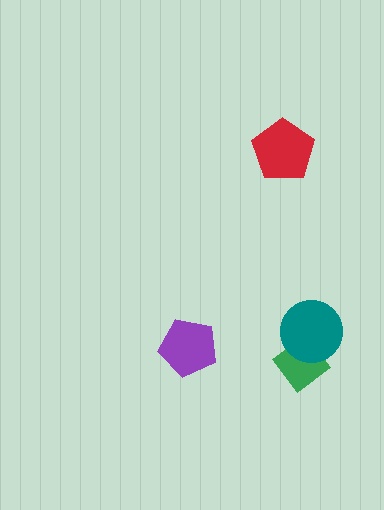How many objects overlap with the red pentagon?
0 objects overlap with the red pentagon.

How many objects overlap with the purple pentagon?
0 objects overlap with the purple pentagon.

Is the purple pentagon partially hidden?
No, no other shape covers it.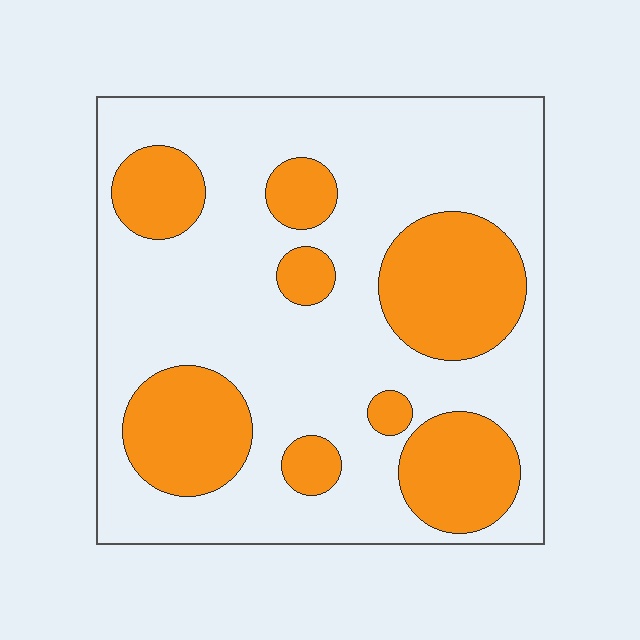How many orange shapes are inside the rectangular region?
8.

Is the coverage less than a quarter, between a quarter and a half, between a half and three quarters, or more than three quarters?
Between a quarter and a half.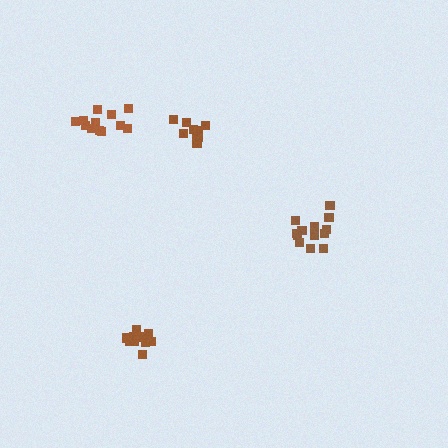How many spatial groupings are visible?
There are 4 spatial groupings.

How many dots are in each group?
Group 1: 13 dots, Group 2: 10 dots, Group 3: 12 dots, Group 4: 11 dots (46 total).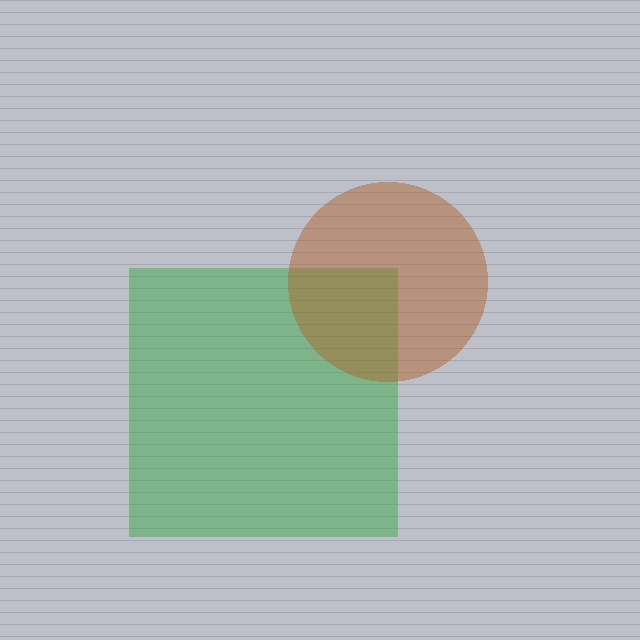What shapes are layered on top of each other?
The layered shapes are: a green square, a brown circle.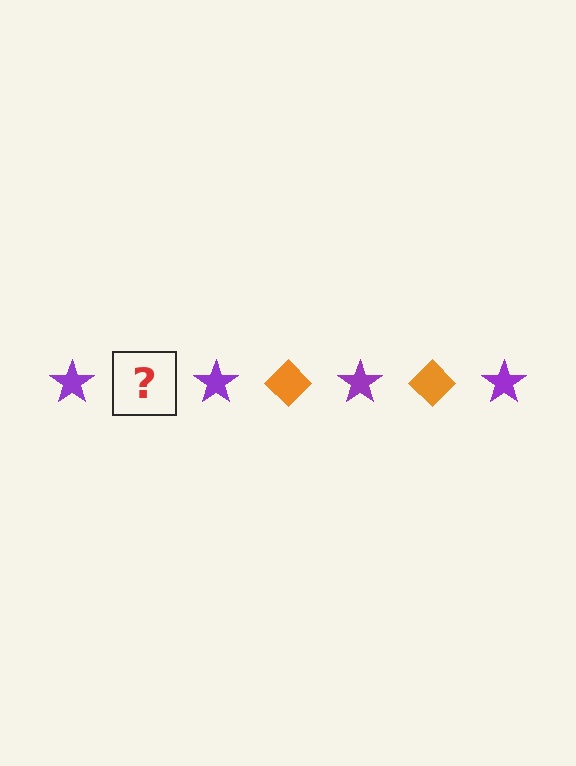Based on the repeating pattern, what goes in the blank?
The blank should be an orange diamond.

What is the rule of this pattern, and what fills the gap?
The rule is that the pattern alternates between purple star and orange diamond. The gap should be filled with an orange diamond.